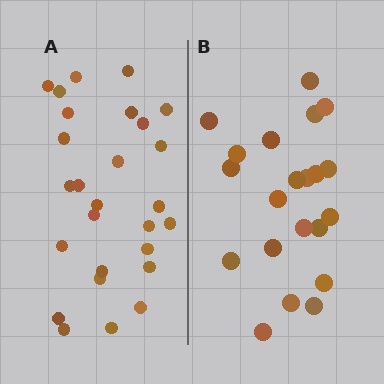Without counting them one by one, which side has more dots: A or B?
Region A (the left region) has more dots.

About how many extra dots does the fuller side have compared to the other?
Region A has about 6 more dots than region B.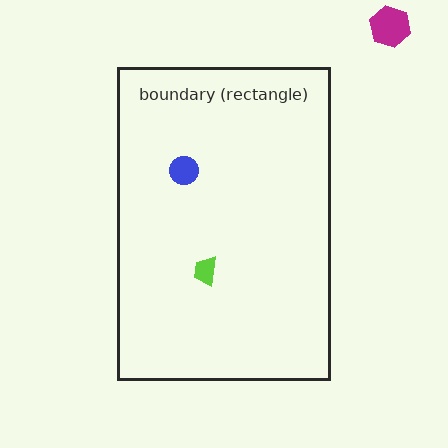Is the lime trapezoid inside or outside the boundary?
Inside.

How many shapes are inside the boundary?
2 inside, 1 outside.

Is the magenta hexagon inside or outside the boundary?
Outside.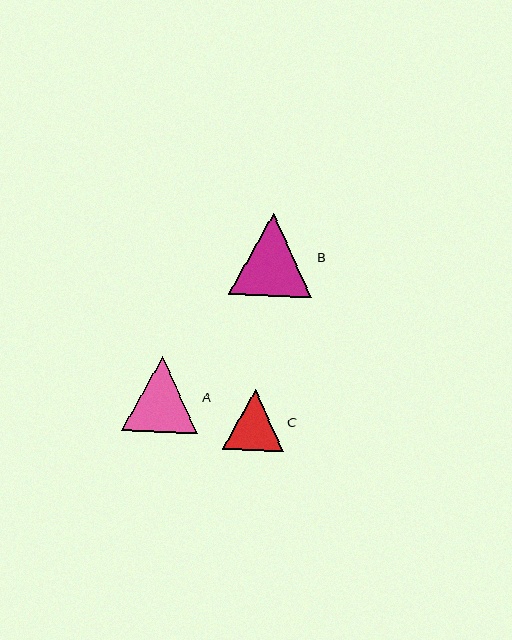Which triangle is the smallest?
Triangle C is the smallest with a size of approximately 61 pixels.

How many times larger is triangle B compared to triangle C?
Triangle B is approximately 1.4 times the size of triangle C.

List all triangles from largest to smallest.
From largest to smallest: B, A, C.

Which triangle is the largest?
Triangle B is the largest with a size of approximately 83 pixels.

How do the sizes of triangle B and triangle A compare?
Triangle B and triangle A are approximately the same size.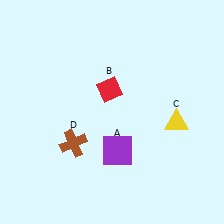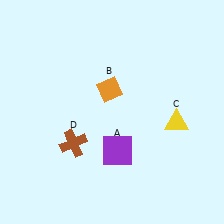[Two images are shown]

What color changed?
The diamond (B) changed from red in Image 1 to orange in Image 2.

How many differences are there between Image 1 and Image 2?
There is 1 difference between the two images.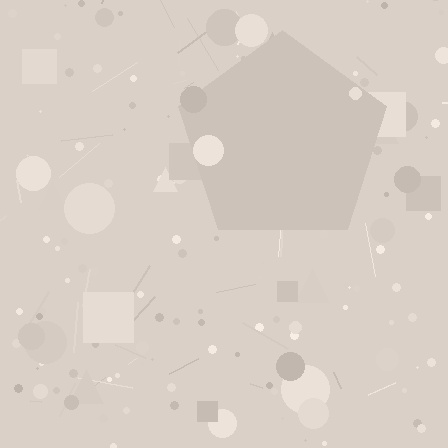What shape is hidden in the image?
A pentagon is hidden in the image.